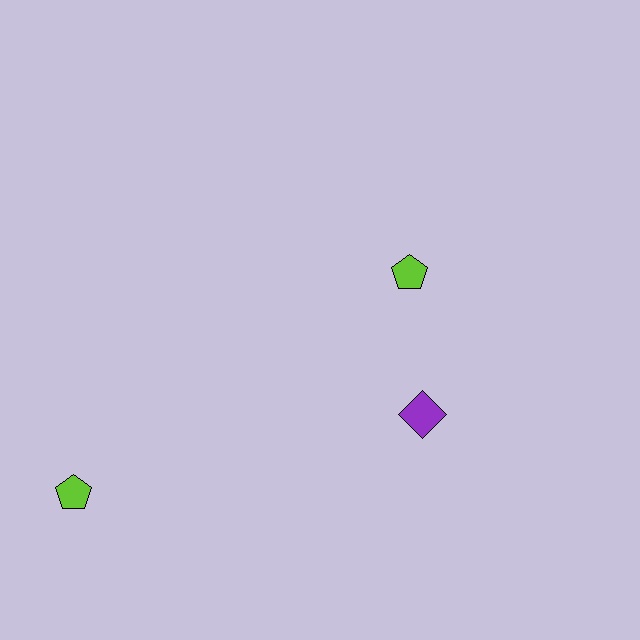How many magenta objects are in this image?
There are no magenta objects.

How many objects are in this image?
There are 3 objects.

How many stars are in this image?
There are no stars.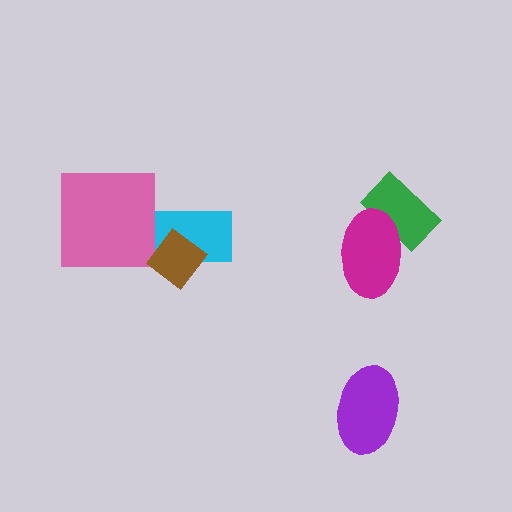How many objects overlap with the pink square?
0 objects overlap with the pink square.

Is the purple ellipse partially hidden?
No, no other shape covers it.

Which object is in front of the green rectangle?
The magenta ellipse is in front of the green rectangle.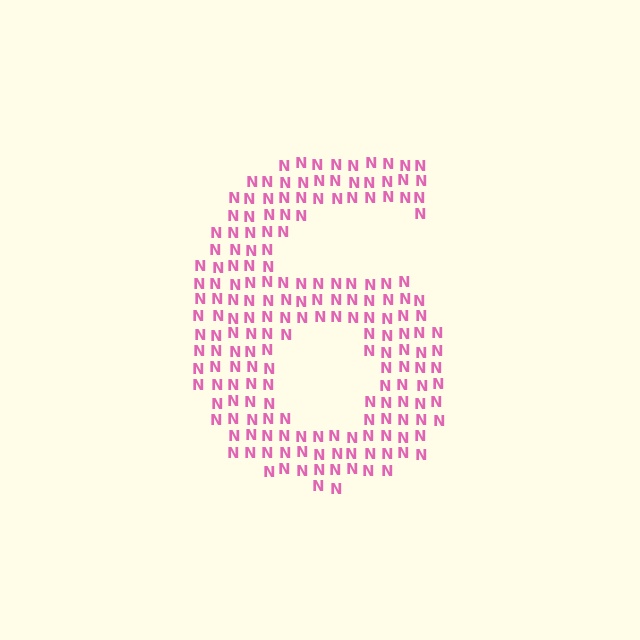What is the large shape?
The large shape is the digit 6.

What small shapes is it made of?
It is made of small letter N's.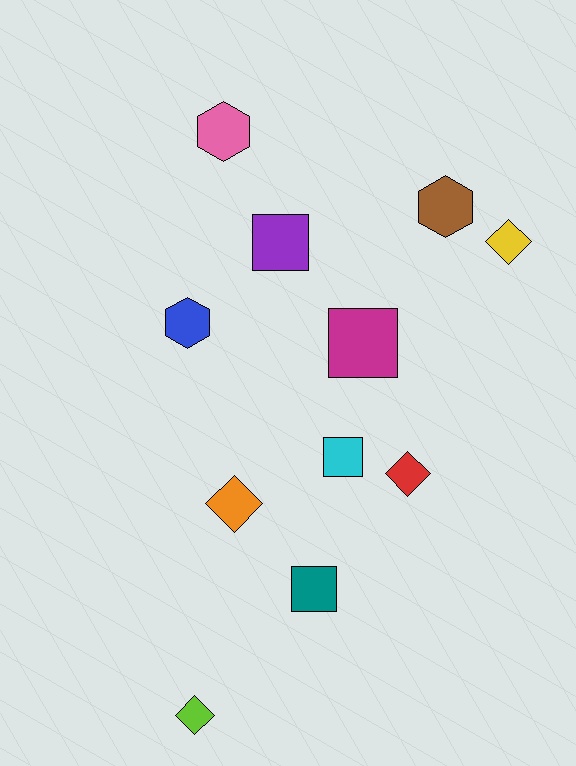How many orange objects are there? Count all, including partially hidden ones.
There is 1 orange object.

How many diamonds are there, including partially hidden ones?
There are 4 diamonds.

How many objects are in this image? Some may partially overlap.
There are 11 objects.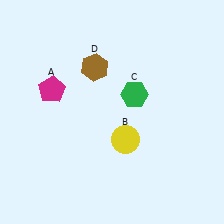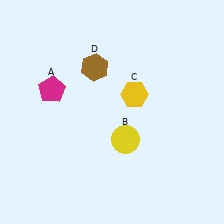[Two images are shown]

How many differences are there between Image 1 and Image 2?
There is 1 difference between the two images.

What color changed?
The hexagon (C) changed from green in Image 1 to yellow in Image 2.